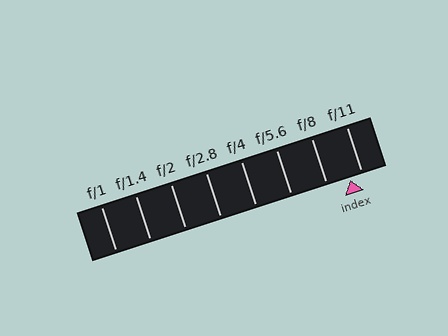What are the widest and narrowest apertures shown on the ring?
The widest aperture shown is f/1 and the narrowest is f/11.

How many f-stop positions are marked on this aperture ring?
There are 8 f-stop positions marked.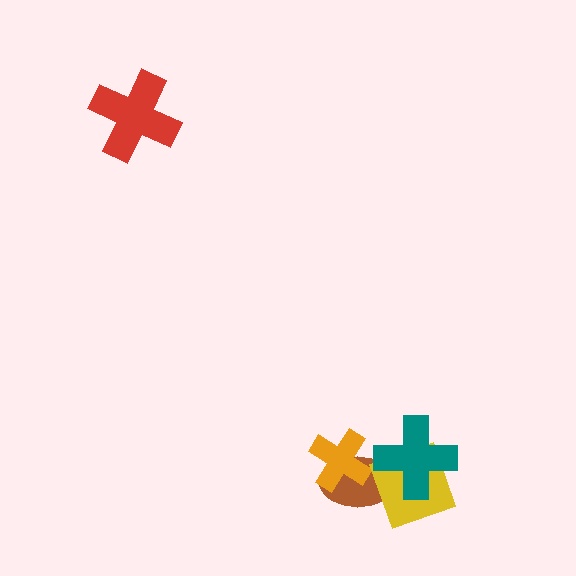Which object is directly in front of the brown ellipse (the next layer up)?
The orange cross is directly in front of the brown ellipse.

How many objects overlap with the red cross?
0 objects overlap with the red cross.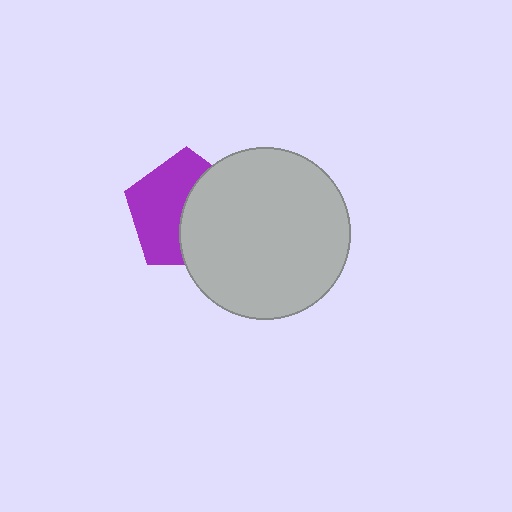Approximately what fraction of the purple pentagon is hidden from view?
Roughly 47% of the purple pentagon is hidden behind the light gray circle.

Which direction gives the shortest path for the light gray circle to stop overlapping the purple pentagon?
Moving right gives the shortest separation.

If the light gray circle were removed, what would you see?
You would see the complete purple pentagon.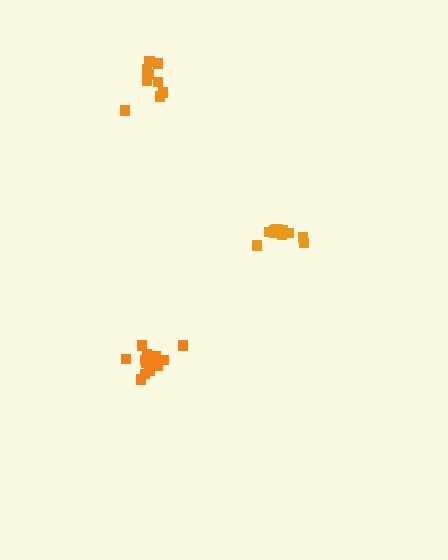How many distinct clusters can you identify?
There are 3 distinct clusters.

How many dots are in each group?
Group 1: 14 dots, Group 2: 12 dots, Group 3: 9 dots (35 total).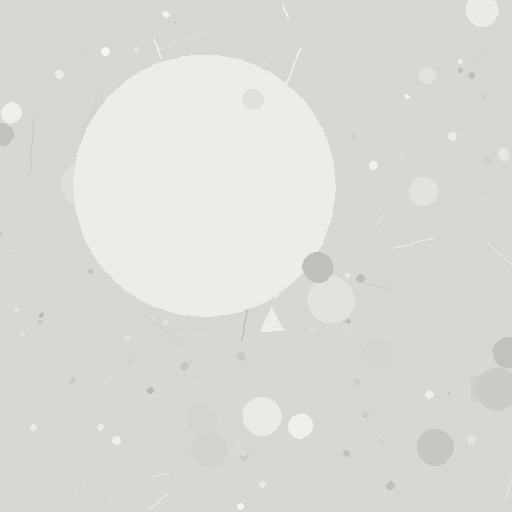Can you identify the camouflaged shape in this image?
The camouflaged shape is a circle.